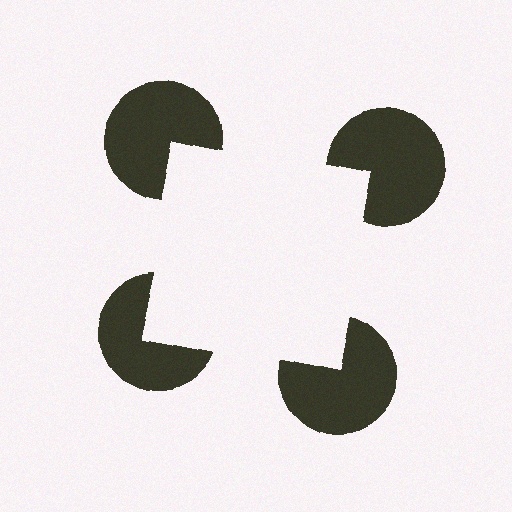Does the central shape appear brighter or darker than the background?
It typically appears slightly brighter than the background, even though no actual brightness change is drawn.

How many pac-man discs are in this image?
There are 4 — one at each vertex of the illusory square.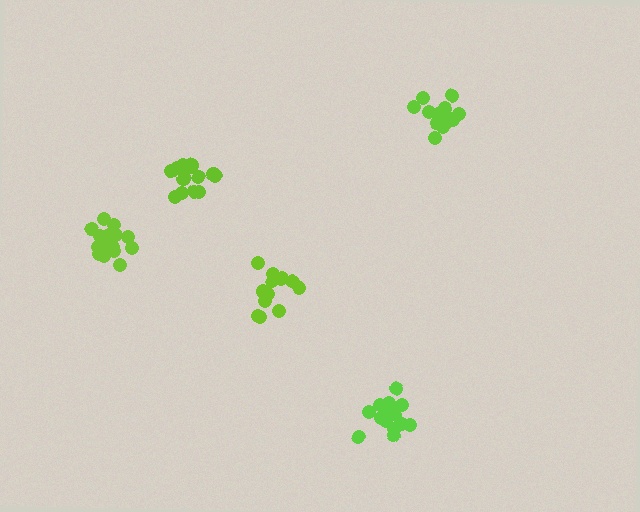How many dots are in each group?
Group 1: 14 dots, Group 2: 13 dots, Group 3: 14 dots, Group 4: 15 dots, Group 5: 17 dots (73 total).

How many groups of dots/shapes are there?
There are 5 groups.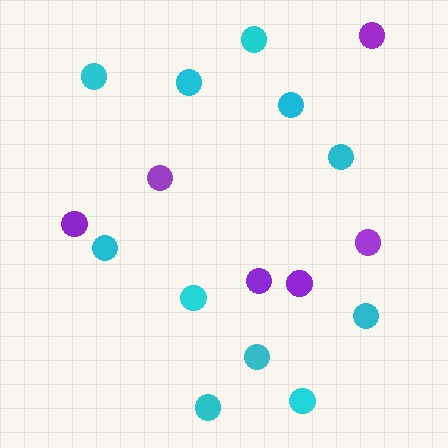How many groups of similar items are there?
There are 2 groups: one group of cyan circles (11) and one group of purple circles (6).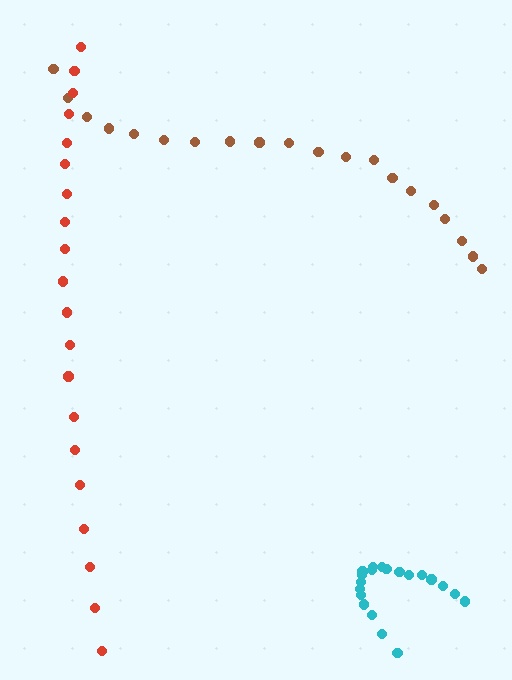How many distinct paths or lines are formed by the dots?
There are 3 distinct paths.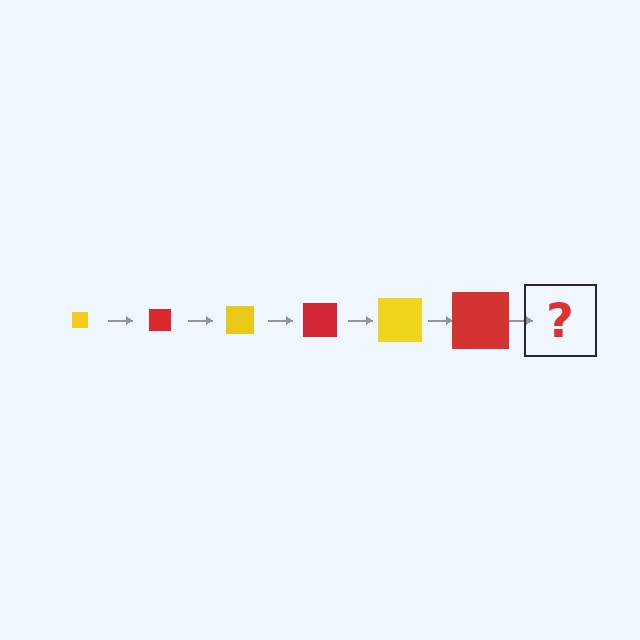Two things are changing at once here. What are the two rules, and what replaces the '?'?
The two rules are that the square grows larger each step and the color cycles through yellow and red. The '?' should be a yellow square, larger than the previous one.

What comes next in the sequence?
The next element should be a yellow square, larger than the previous one.